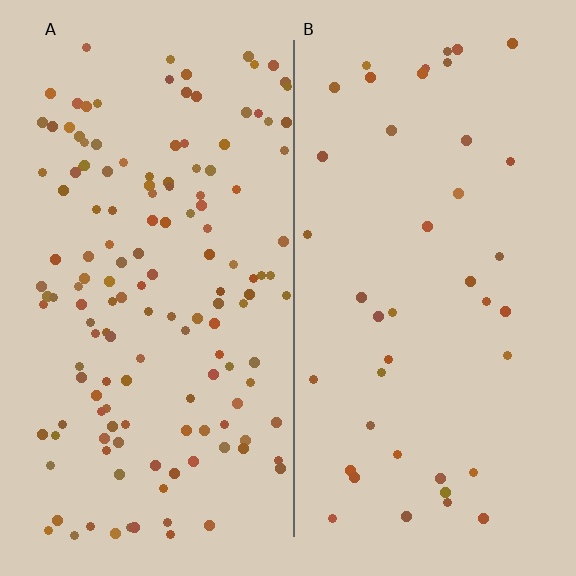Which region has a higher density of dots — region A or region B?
A (the left).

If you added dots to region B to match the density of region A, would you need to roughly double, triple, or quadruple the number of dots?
Approximately triple.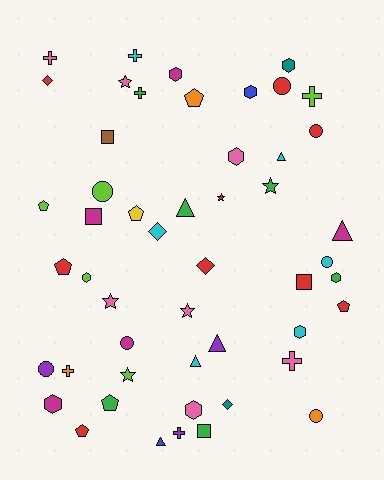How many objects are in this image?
There are 50 objects.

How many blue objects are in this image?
There are 2 blue objects.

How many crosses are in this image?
There are 7 crosses.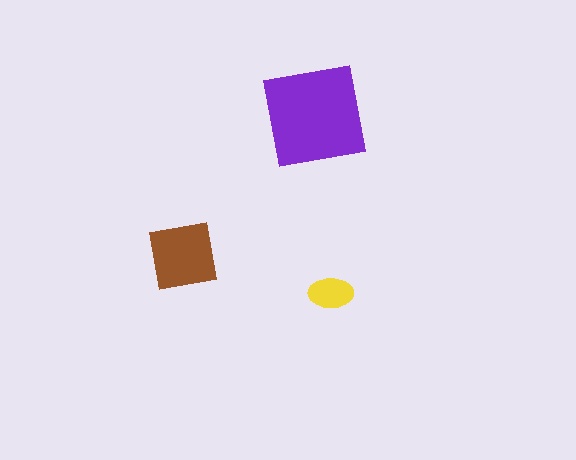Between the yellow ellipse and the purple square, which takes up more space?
The purple square.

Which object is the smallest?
The yellow ellipse.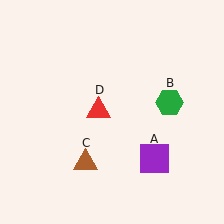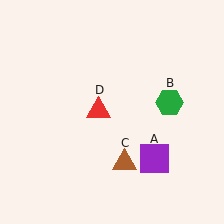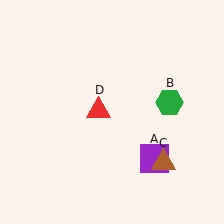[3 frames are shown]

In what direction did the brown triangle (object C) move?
The brown triangle (object C) moved right.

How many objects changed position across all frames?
1 object changed position: brown triangle (object C).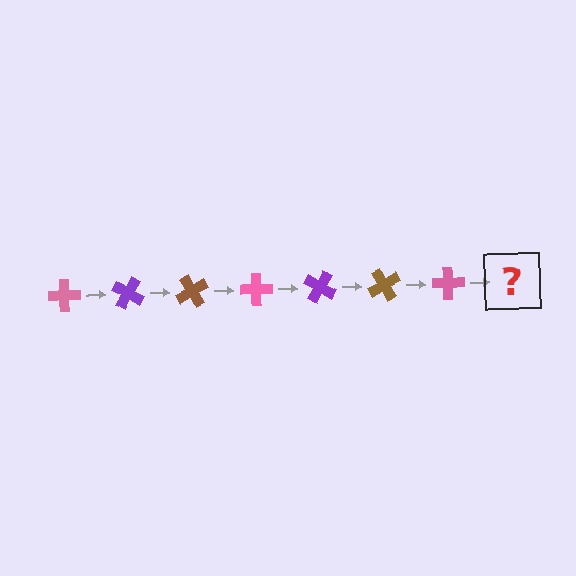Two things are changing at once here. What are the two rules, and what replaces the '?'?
The two rules are that it rotates 30 degrees each step and the color cycles through pink, purple, and brown. The '?' should be a purple cross, rotated 210 degrees from the start.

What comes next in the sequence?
The next element should be a purple cross, rotated 210 degrees from the start.